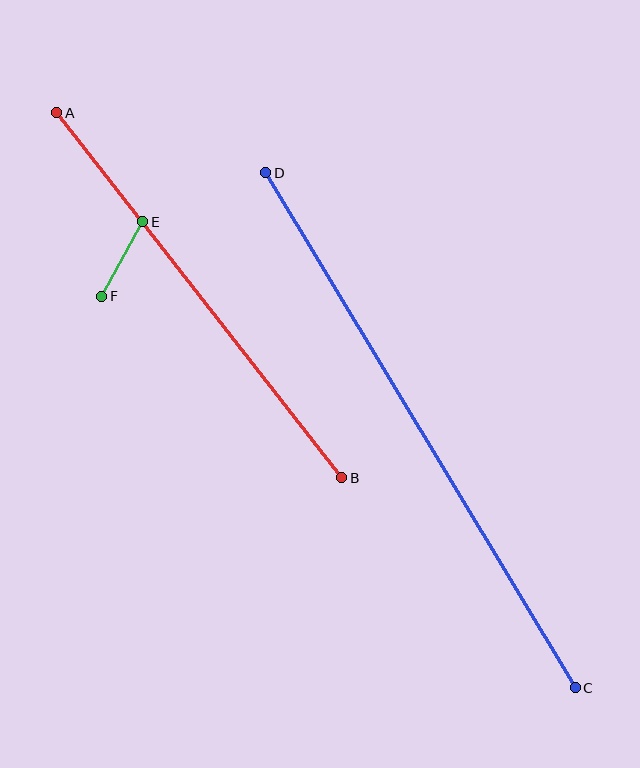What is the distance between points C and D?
The distance is approximately 601 pixels.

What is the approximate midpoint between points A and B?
The midpoint is at approximately (199, 295) pixels.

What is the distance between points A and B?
The distance is approximately 463 pixels.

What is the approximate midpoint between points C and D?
The midpoint is at approximately (420, 430) pixels.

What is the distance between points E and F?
The distance is approximately 85 pixels.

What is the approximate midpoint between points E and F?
The midpoint is at approximately (122, 259) pixels.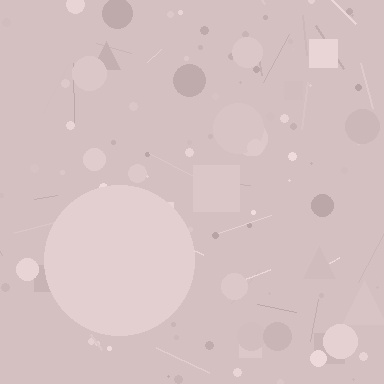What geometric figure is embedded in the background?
A circle is embedded in the background.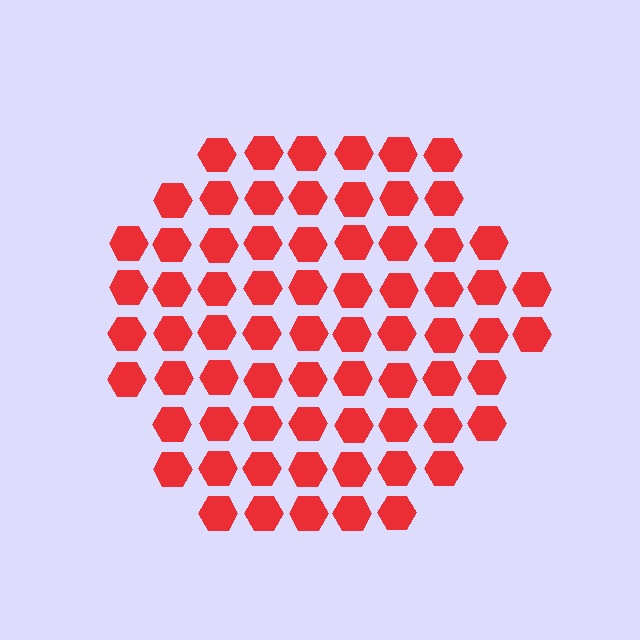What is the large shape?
The large shape is a hexagon.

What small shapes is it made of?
It is made of small hexagons.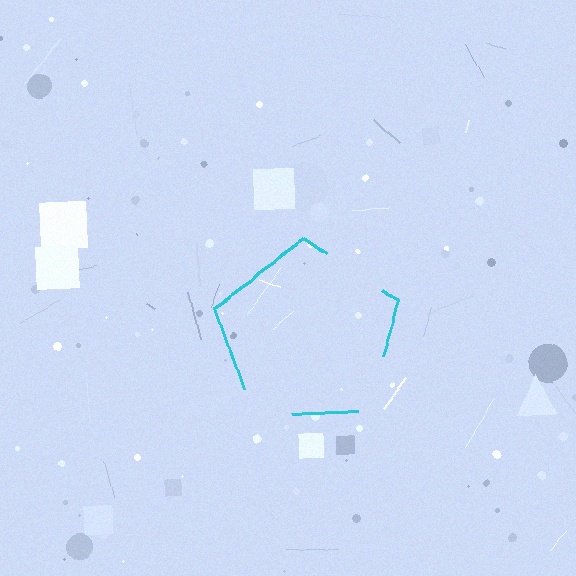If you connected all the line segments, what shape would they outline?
They would outline a pentagon.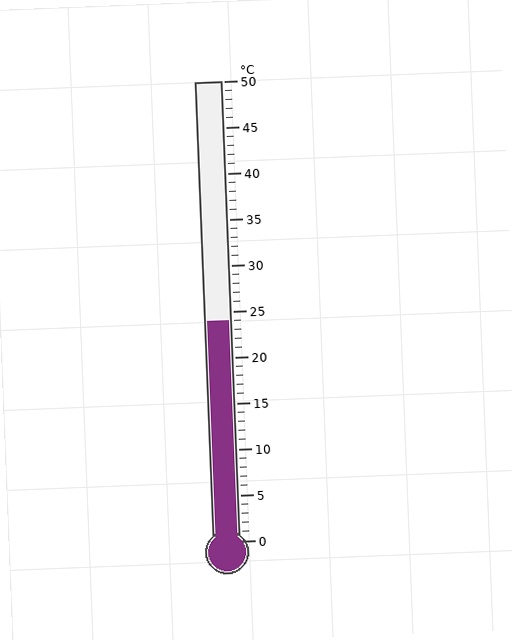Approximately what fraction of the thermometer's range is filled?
The thermometer is filled to approximately 50% of its range.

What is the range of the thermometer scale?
The thermometer scale ranges from 0°C to 50°C.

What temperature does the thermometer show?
The thermometer shows approximately 24°C.